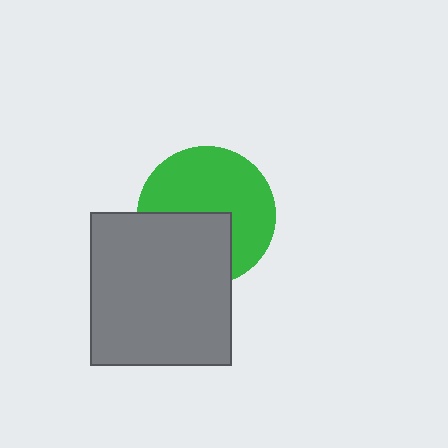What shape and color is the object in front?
The object in front is a gray rectangle.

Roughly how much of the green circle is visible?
About half of it is visible (roughly 61%).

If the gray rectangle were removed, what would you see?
You would see the complete green circle.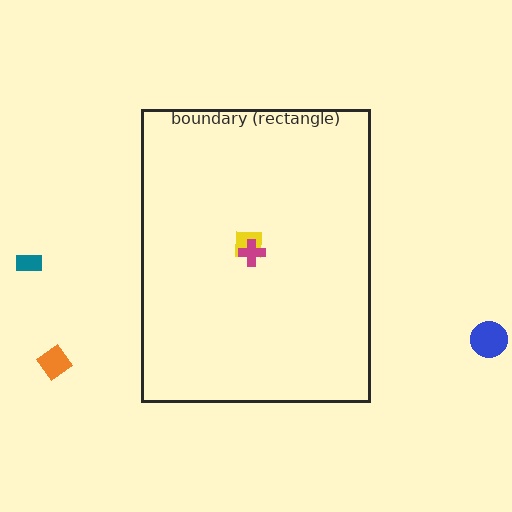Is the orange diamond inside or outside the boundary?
Outside.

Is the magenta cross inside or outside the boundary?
Inside.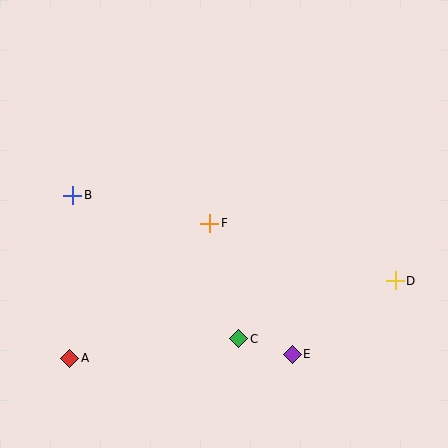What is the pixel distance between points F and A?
The distance between F and A is 194 pixels.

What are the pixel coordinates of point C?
Point C is at (239, 339).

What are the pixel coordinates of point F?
Point F is at (210, 223).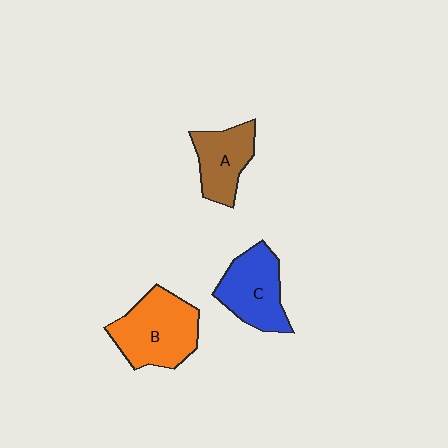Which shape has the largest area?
Shape B (orange).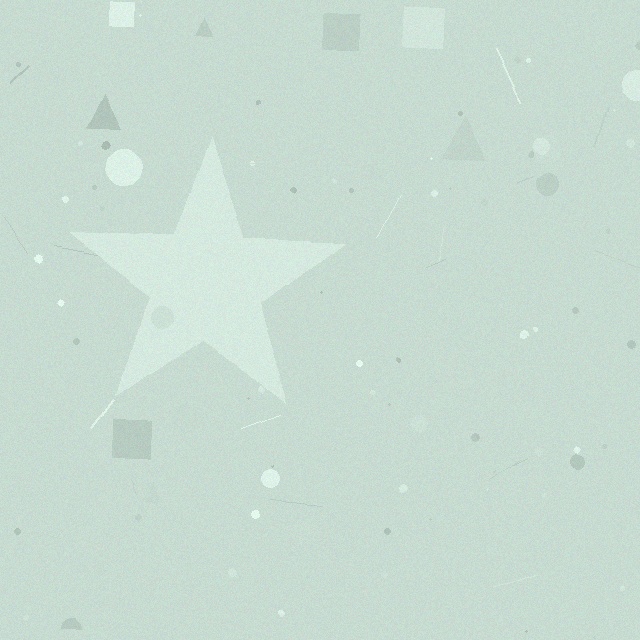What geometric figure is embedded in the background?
A star is embedded in the background.